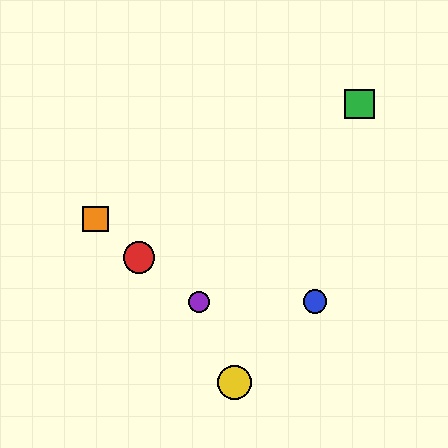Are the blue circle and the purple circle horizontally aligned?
Yes, both are at y≈302.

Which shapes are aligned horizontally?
The blue circle, the purple circle are aligned horizontally.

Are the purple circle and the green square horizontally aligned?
No, the purple circle is at y≈302 and the green square is at y≈104.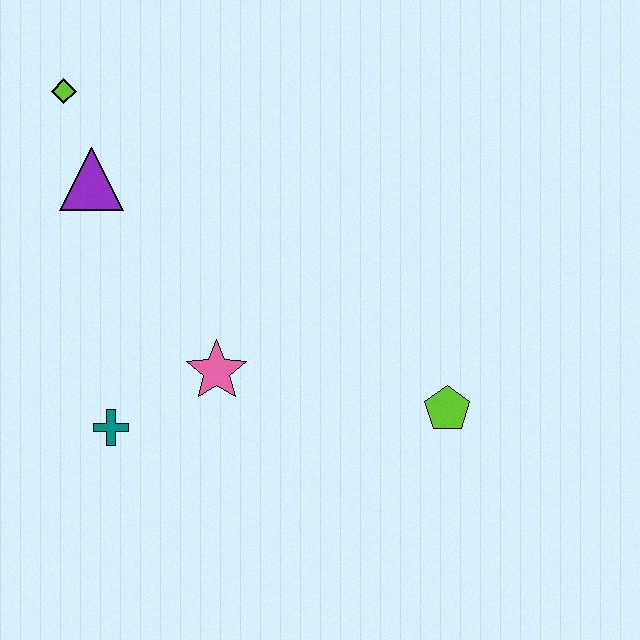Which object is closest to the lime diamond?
The purple triangle is closest to the lime diamond.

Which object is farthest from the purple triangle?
The lime pentagon is farthest from the purple triangle.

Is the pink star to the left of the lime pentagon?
Yes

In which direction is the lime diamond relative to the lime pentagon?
The lime diamond is to the left of the lime pentagon.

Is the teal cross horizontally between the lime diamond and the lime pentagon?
Yes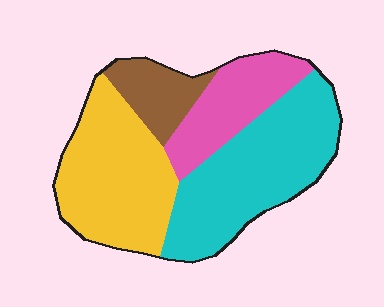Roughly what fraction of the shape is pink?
Pink takes up about one sixth (1/6) of the shape.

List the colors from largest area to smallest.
From largest to smallest: cyan, yellow, pink, brown.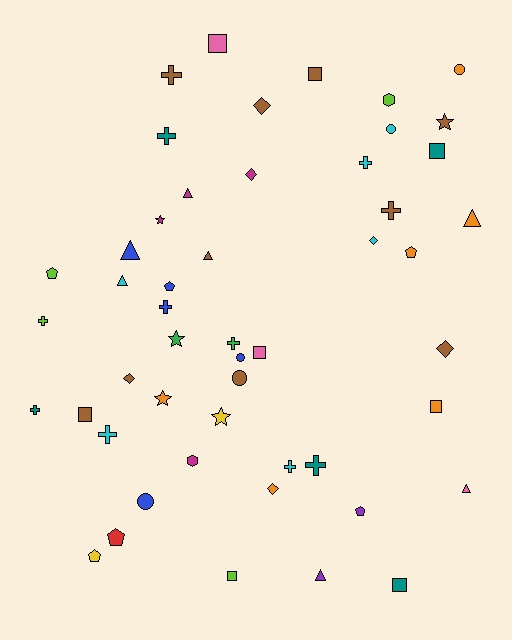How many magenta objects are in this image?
There are 4 magenta objects.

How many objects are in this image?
There are 50 objects.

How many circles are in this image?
There are 5 circles.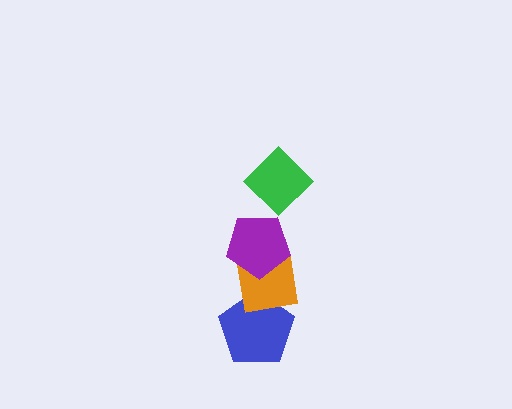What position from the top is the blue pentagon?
The blue pentagon is 4th from the top.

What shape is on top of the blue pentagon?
The orange square is on top of the blue pentagon.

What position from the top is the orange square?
The orange square is 3rd from the top.